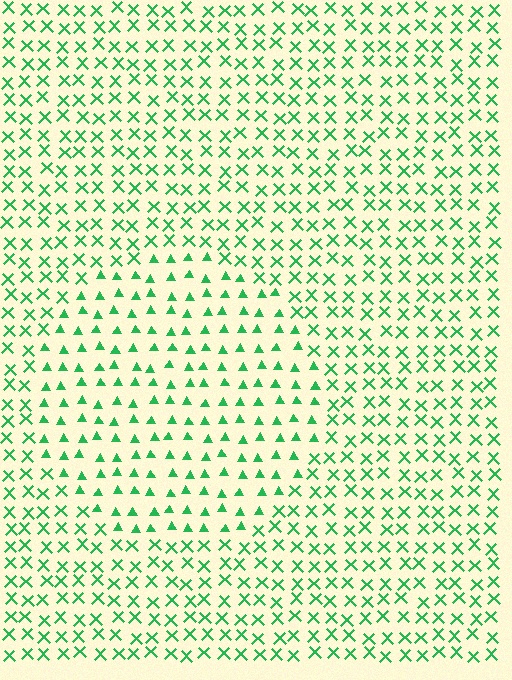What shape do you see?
I see a circle.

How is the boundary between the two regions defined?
The boundary is defined by a change in element shape: triangles inside vs. X marks outside. All elements share the same color and spacing.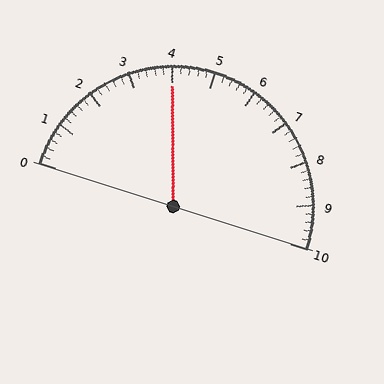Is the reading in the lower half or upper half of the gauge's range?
The reading is in the lower half of the range (0 to 10).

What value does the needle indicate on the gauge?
The needle indicates approximately 4.0.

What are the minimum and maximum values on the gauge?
The gauge ranges from 0 to 10.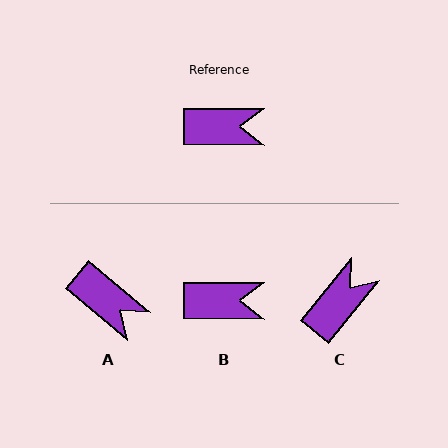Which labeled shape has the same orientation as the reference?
B.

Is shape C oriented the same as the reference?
No, it is off by about 52 degrees.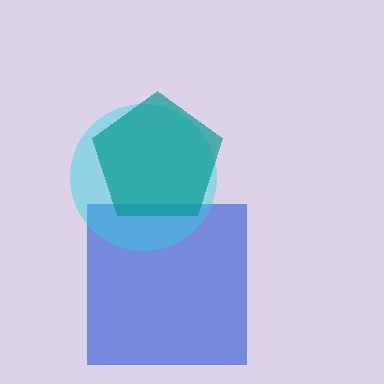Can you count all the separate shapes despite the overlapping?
Yes, there are 3 separate shapes.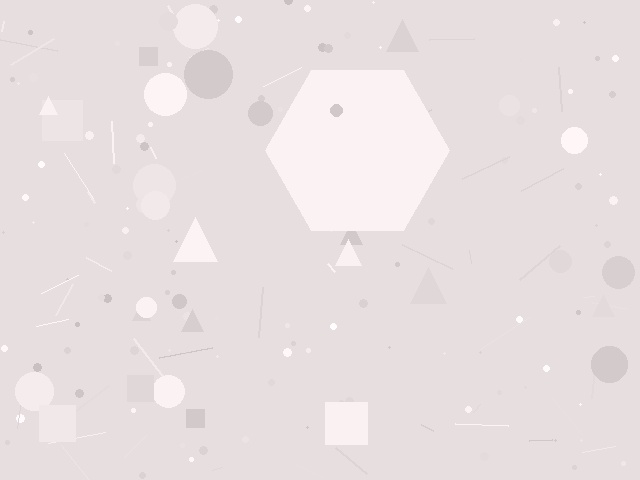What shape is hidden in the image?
A hexagon is hidden in the image.